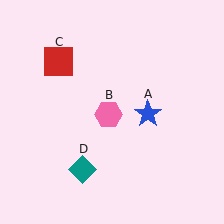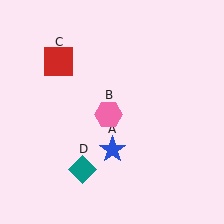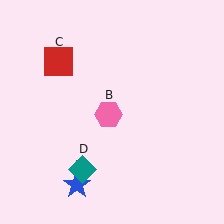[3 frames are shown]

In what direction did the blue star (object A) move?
The blue star (object A) moved down and to the left.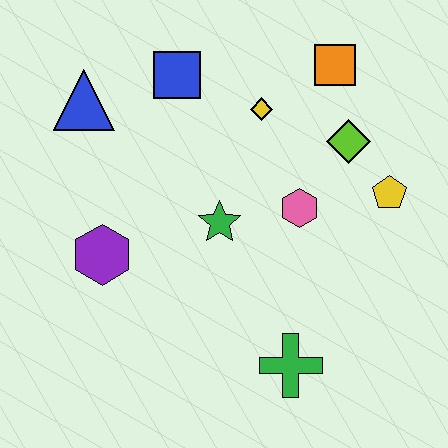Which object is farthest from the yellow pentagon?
The blue triangle is farthest from the yellow pentagon.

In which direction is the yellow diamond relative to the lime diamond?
The yellow diamond is to the left of the lime diamond.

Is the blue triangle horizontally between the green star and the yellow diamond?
No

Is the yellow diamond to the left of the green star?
No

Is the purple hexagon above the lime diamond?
No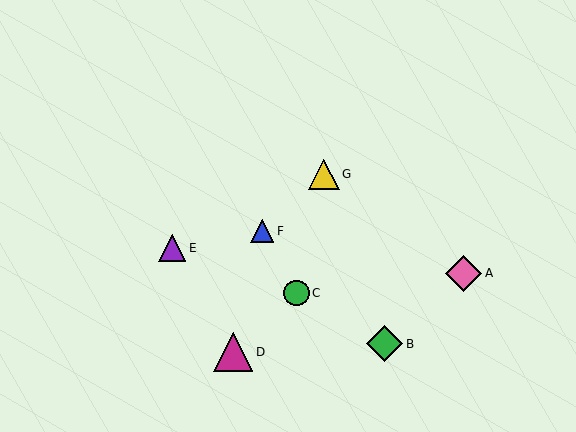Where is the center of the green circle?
The center of the green circle is at (296, 293).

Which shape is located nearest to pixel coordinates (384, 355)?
The green diamond (labeled B) at (384, 344) is nearest to that location.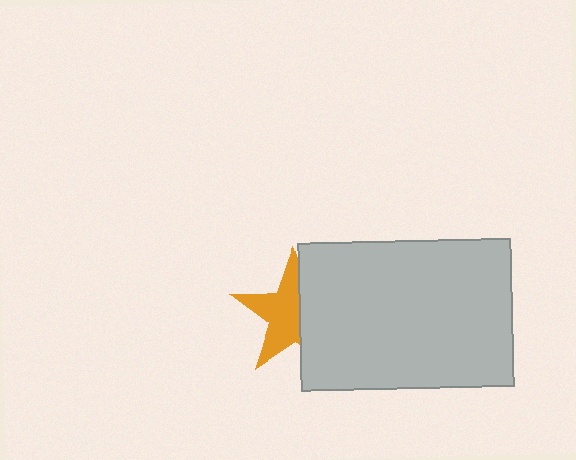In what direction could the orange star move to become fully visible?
The orange star could move left. That would shift it out from behind the light gray rectangle entirely.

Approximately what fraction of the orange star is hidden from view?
Roughly 42% of the orange star is hidden behind the light gray rectangle.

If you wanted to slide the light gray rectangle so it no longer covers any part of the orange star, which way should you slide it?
Slide it right — that is the most direct way to separate the two shapes.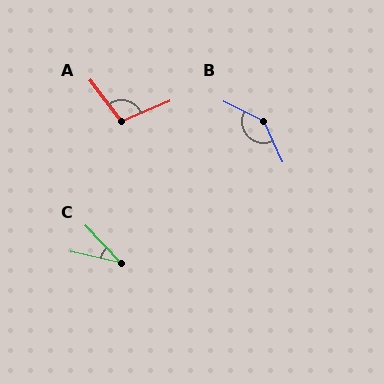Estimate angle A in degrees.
Approximately 104 degrees.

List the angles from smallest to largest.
C (33°), A (104°), B (141°).